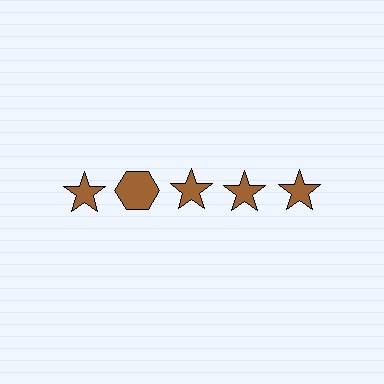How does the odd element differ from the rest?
It has a different shape: hexagon instead of star.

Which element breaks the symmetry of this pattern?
The brown hexagon in the top row, second from left column breaks the symmetry. All other shapes are brown stars.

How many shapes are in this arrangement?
There are 5 shapes arranged in a grid pattern.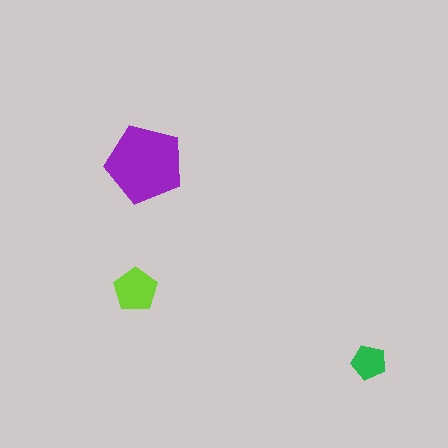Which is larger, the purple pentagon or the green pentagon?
The purple one.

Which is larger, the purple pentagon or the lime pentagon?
The purple one.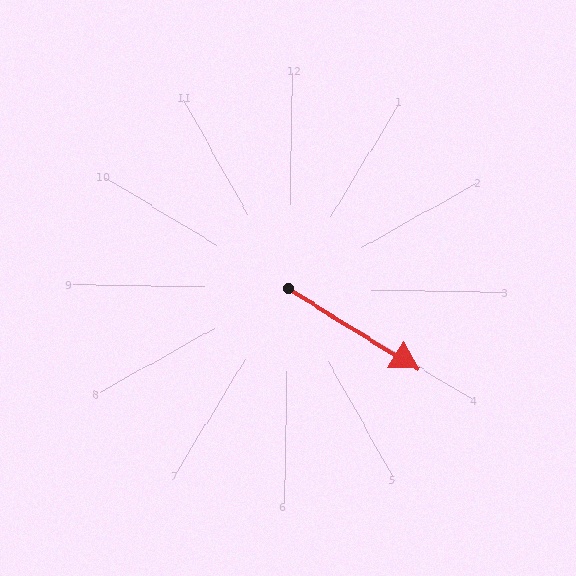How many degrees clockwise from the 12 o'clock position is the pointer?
Approximately 121 degrees.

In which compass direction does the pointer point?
Southeast.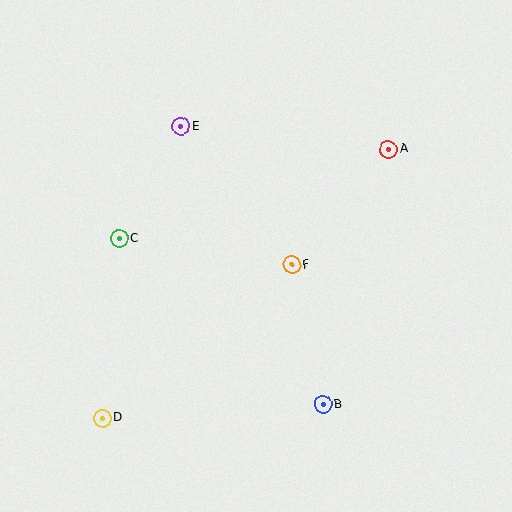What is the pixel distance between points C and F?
The distance between C and F is 174 pixels.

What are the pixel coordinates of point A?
Point A is at (389, 149).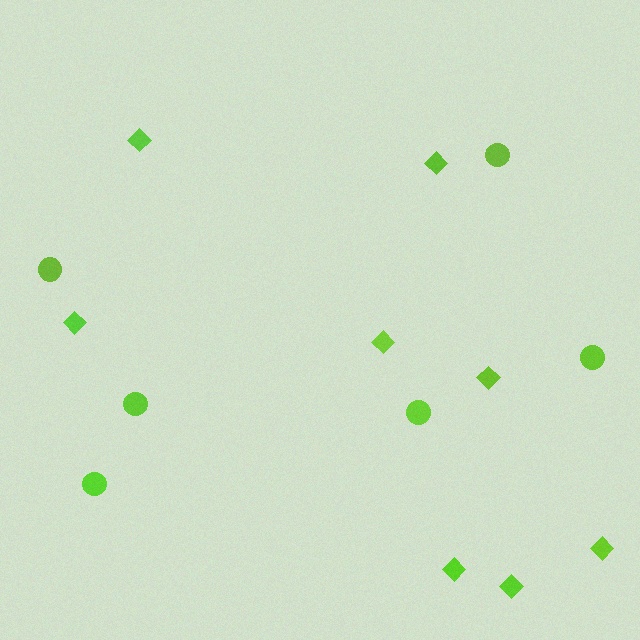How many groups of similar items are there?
There are 2 groups: one group of circles (6) and one group of diamonds (8).